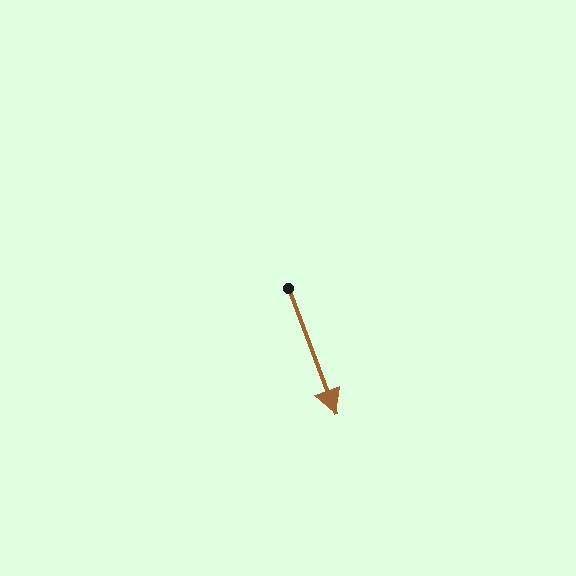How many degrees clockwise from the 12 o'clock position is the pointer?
Approximately 159 degrees.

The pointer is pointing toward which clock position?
Roughly 5 o'clock.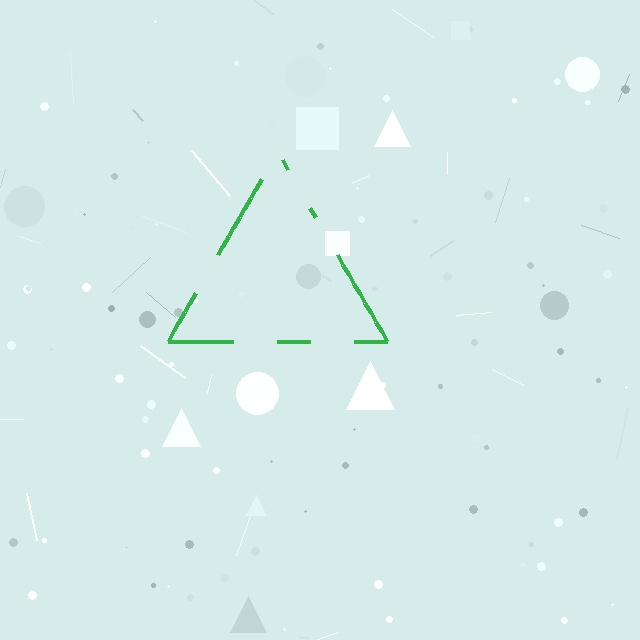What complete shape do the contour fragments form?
The contour fragments form a triangle.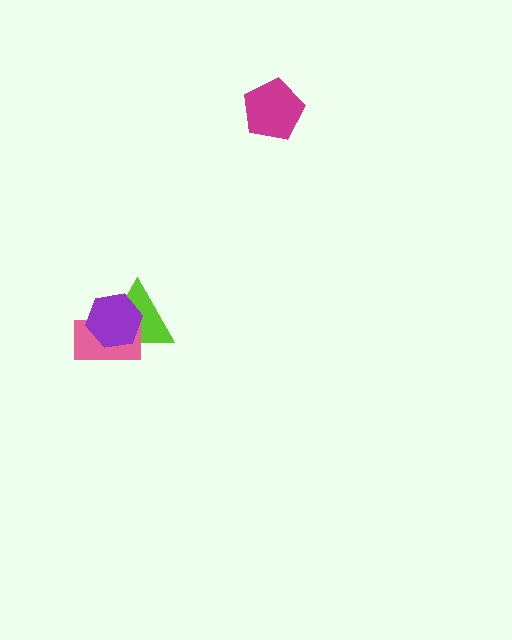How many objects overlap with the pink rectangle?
2 objects overlap with the pink rectangle.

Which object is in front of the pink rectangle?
The purple hexagon is in front of the pink rectangle.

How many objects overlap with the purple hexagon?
2 objects overlap with the purple hexagon.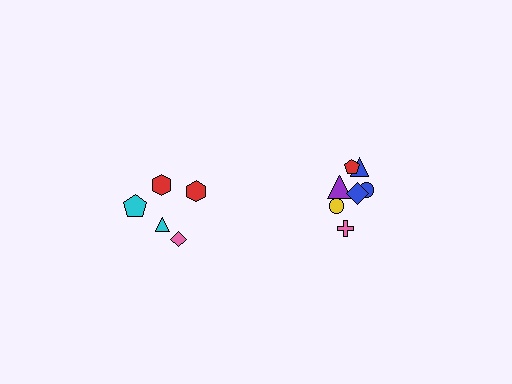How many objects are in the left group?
There are 5 objects.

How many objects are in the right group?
There are 7 objects.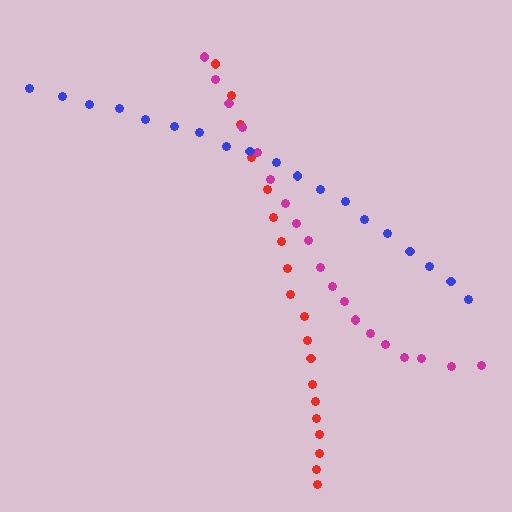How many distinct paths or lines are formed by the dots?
There are 3 distinct paths.